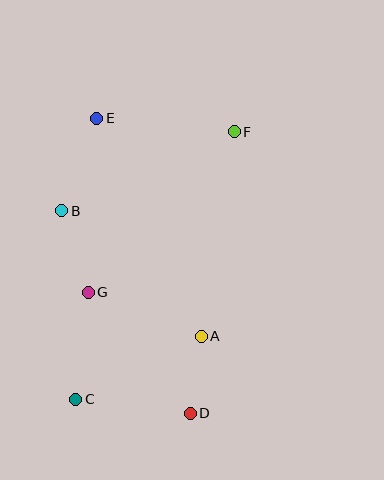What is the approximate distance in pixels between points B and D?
The distance between B and D is approximately 240 pixels.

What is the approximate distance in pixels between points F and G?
The distance between F and G is approximately 217 pixels.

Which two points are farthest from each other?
Points C and F are farthest from each other.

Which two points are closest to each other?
Points A and D are closest to each other.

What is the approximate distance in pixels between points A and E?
The distance between A and E is approximately 242 pixels.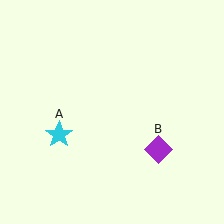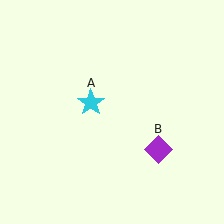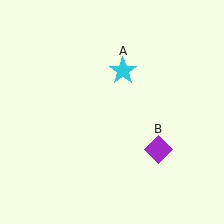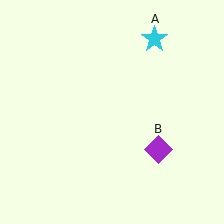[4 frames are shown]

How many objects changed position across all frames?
1 object changed position: cyan star (object A).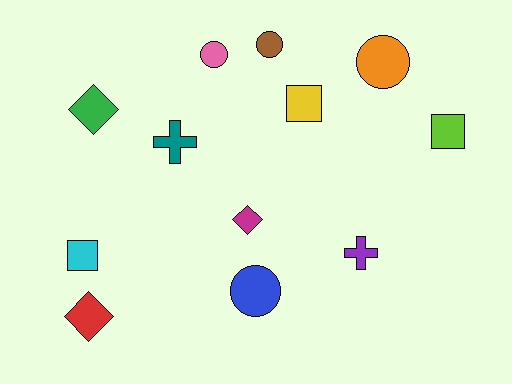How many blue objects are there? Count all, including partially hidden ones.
There is 1 blue object.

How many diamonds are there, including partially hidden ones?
There are 3 diamonds.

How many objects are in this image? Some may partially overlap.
There are 12 objects.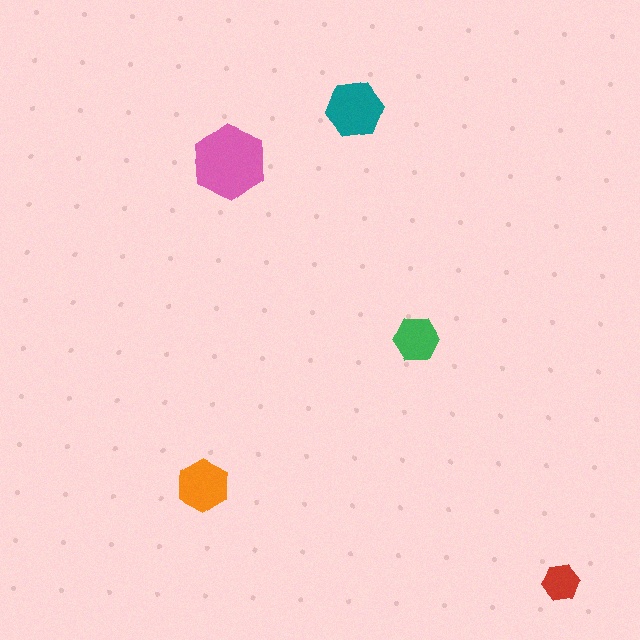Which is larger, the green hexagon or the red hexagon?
The green one.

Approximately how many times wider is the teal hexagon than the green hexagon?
About 1.5 times wider.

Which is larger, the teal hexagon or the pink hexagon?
The pink one.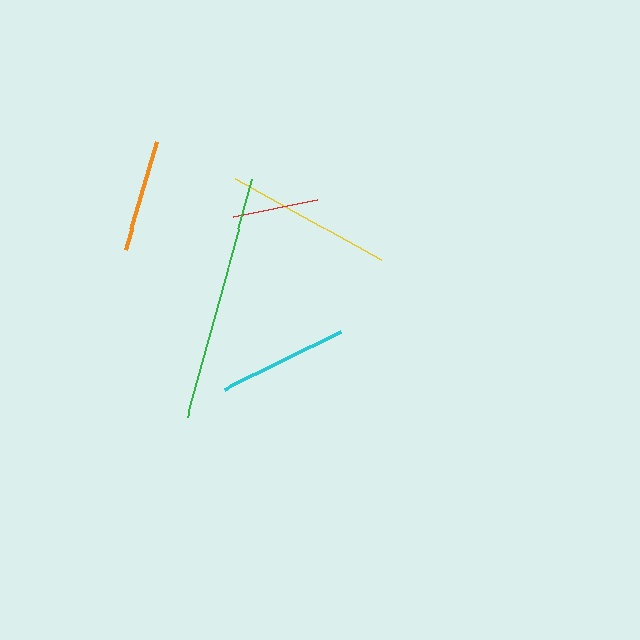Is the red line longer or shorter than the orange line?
The orange line is longer than the red line.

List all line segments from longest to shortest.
From longest to shortest: green, yellow, cyan, orange, red.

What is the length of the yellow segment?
The yellow segment is approximately 167 pixels long.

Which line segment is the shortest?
The red line is the shortest at approximately 86 pixels.